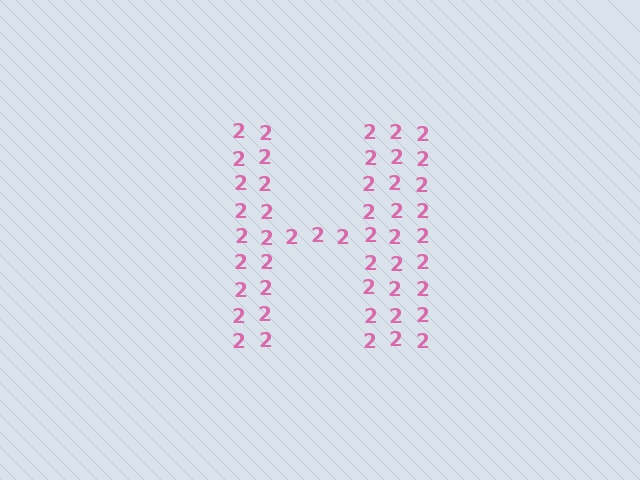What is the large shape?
The large shape is the letter H.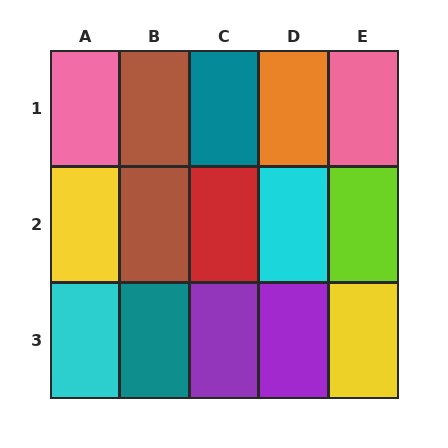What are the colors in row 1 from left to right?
Pink, brown, teal, orange, pink.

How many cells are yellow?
2 cells are yellow.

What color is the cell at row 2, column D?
Cyan.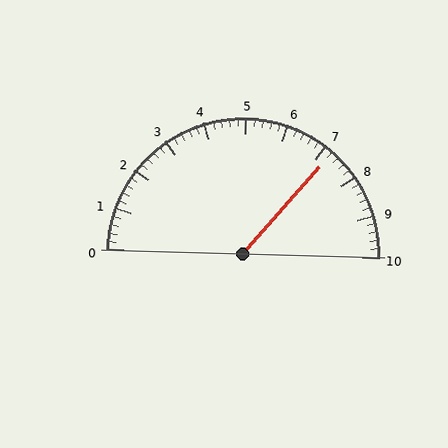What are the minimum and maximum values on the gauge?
The gauge ranges from 0 to 10.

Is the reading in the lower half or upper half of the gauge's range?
The reading is in the upper half of the range (0 to 10).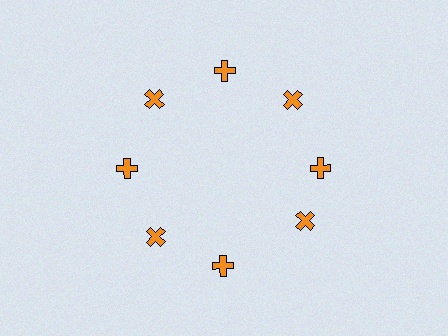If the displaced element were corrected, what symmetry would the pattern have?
It would have 8-fold rotational symmetry — the pattern would map onto itself every 45 degrees.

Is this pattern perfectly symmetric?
No. The 8 orange crosses are arranged in a ring, but one element near the 4 o'clock position is rotated out of alignment along the ring, breaking the 8-fold rotational symmetry.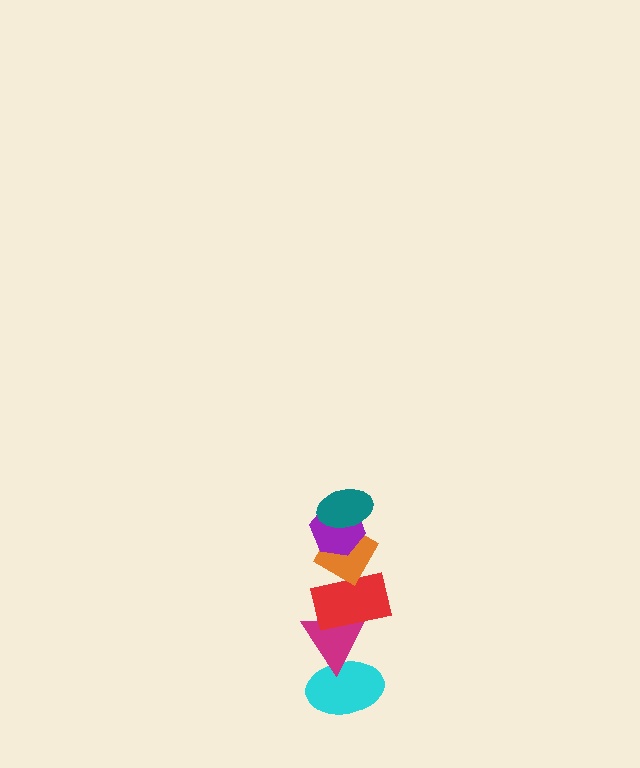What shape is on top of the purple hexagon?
The teal ellipse is on top of the purple hexagon.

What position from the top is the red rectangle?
The red rectangle is 4th from the top.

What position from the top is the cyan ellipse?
The cyan ellipse is 6th from the top.